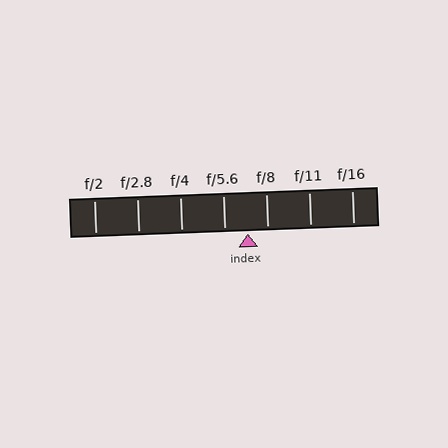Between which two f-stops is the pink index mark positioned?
The index mark is between f/5.6 and f/8.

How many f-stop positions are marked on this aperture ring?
There are 7 f-stop positions marked.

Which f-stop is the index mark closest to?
The index mark is closest to f/8.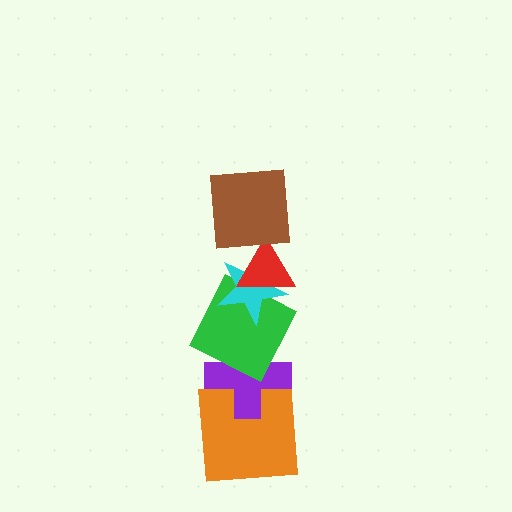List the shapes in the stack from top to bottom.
From top to bottom: the brown square, the red triangle, the cyan star, the green square, the purple cross, the orange square.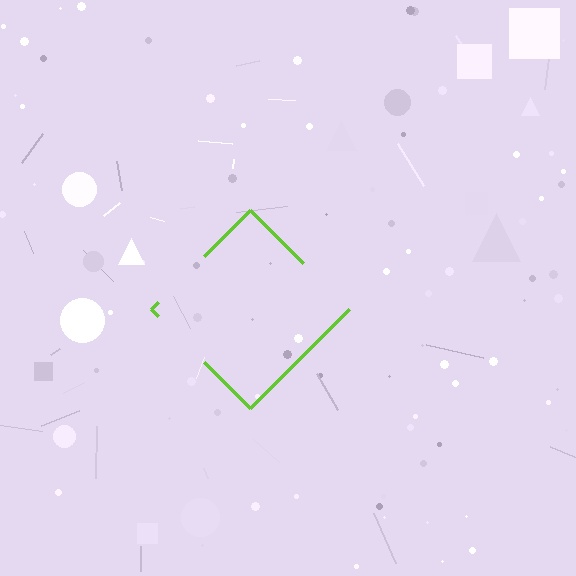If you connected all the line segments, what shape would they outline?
They would outline a diamond.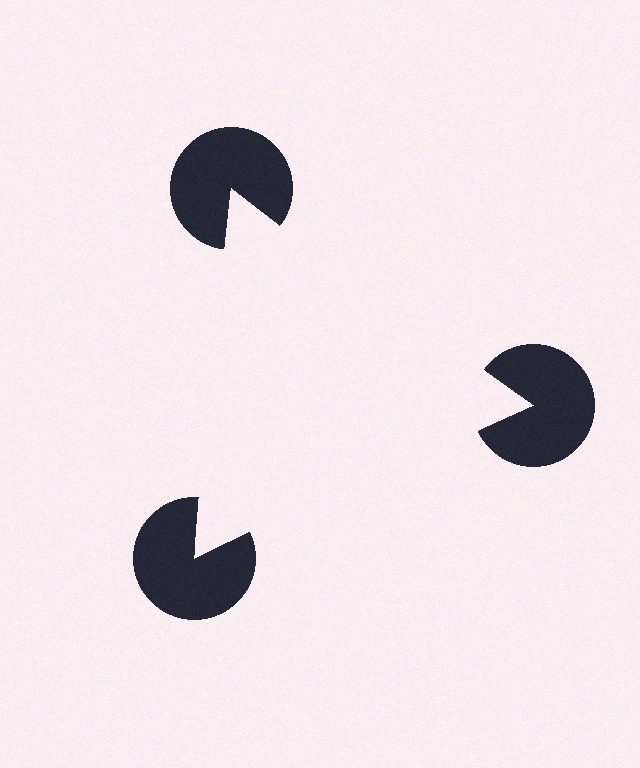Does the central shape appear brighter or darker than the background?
It typically appears slightly brighter than the background, even though no actual brightness change is drawn.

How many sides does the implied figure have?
3 sides.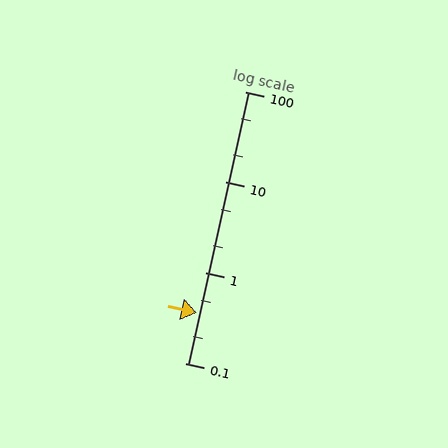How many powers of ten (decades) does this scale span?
The scale spans 3 decades, from 0.1 to 100.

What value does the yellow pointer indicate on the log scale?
The pointer indicates approximately 0.36.